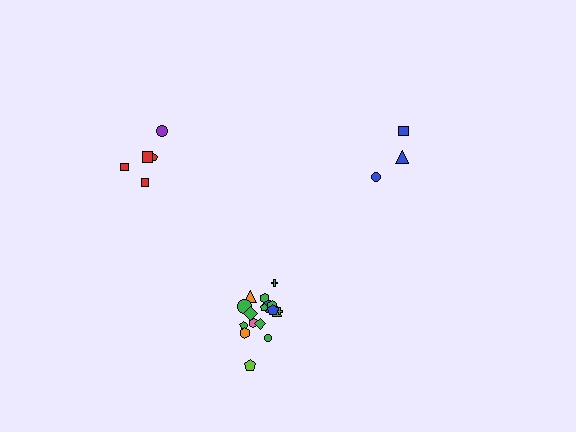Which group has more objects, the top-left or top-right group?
The top-left group.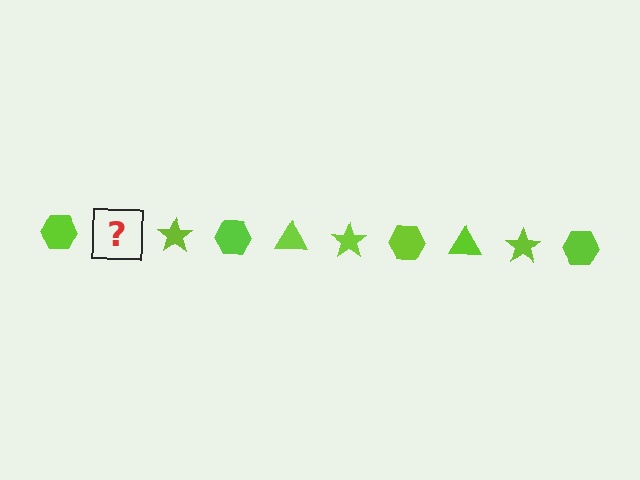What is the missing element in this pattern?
The missing element is a lime triangle.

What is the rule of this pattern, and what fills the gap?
The rule is that the pattern cycles through hexagon, triangle, star shapes in lime. The gap should be filled with a lime triangle.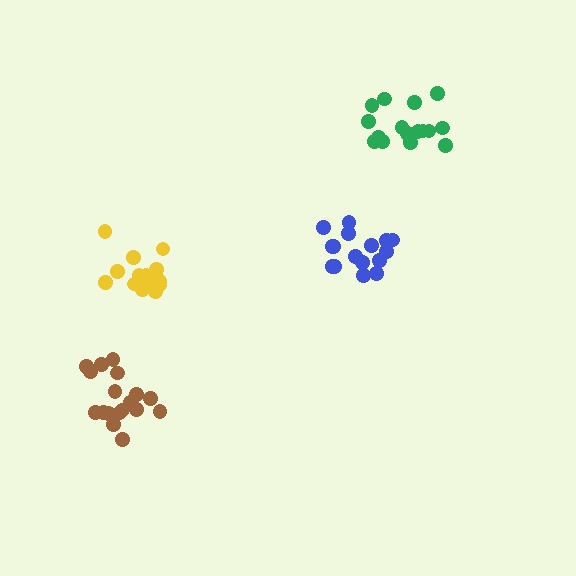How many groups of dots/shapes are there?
There are 4 groups.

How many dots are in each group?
Group 1: 16 dots, Group 2: 18 dots, Group 3: 16 dots, Group 4: 15 dots (65 total).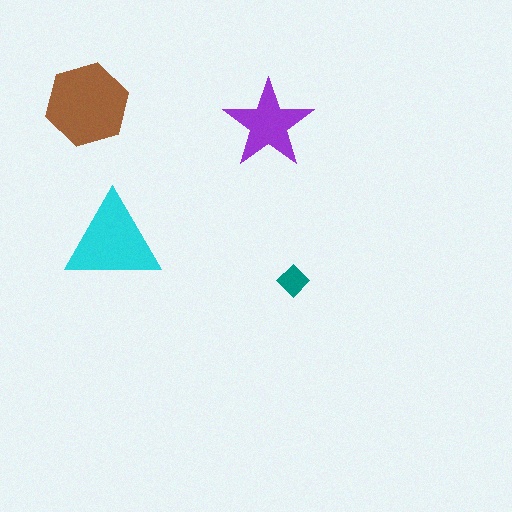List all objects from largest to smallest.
The brown hexagon, the cyan triangle, the purple star, the teal diamond.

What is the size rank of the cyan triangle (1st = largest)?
2nd.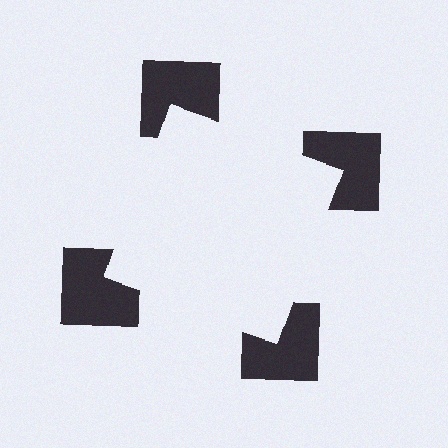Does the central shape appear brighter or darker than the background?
It typically appears slightly brighter than the background, even though no actual brightness change is drawn.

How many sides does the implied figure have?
4 sides.